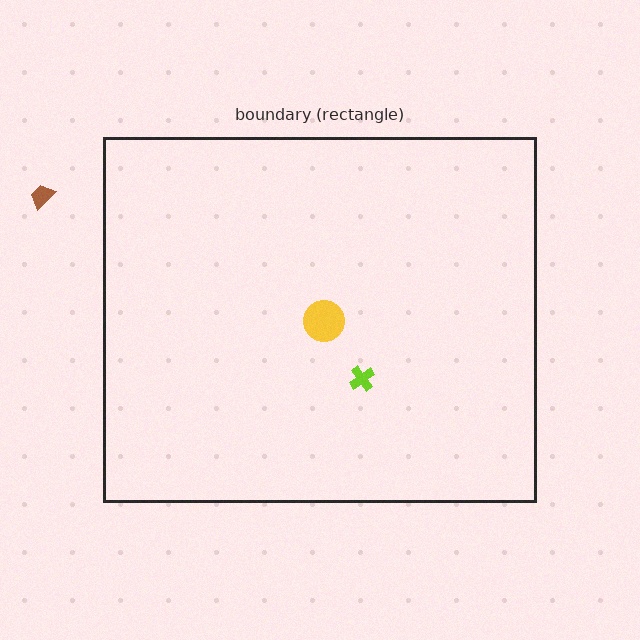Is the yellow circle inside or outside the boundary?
Inside.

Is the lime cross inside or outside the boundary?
Inside.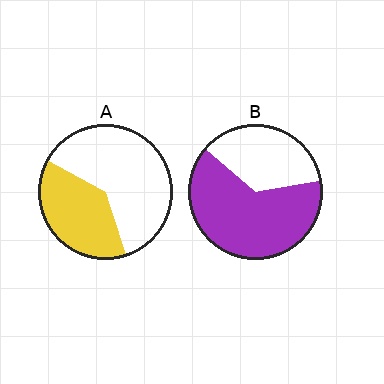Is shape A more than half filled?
No.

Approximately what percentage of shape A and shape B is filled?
A is approximately 40% and B is approximately 65%.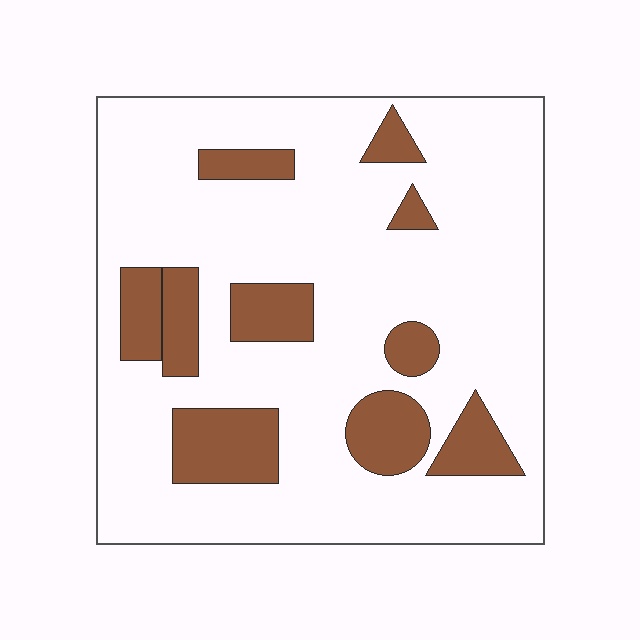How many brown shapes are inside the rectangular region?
10.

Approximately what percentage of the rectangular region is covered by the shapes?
Approximately 20%.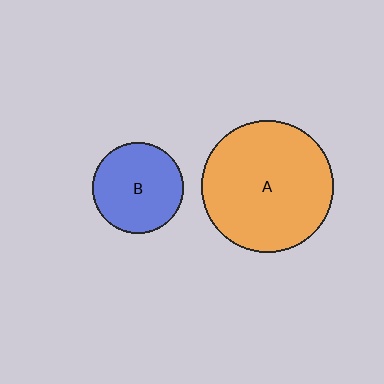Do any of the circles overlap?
No, none of the circles overlap.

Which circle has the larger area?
Circle A (orange).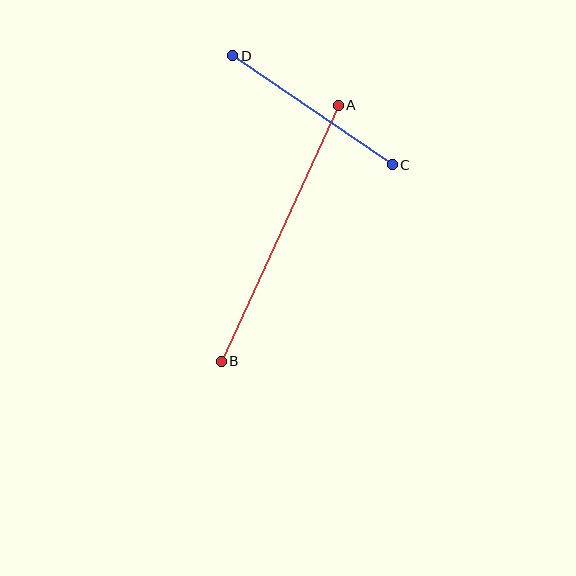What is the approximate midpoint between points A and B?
The midpoint is at approximately (280, 233) pixels.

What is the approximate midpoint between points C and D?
The midpoint is at approximately (313, 110) pixels.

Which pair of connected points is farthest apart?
Points A and B are farthest apart.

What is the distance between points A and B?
The distance is approximately 281 pixels.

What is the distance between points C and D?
The distance is approximately 193 pixels.